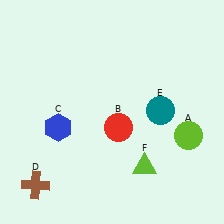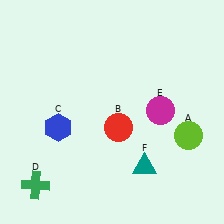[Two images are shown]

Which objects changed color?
D changed from brown to green. E changed from teal to magenta. F changed from lime to teal.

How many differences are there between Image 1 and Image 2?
There are 3 differences between the two images.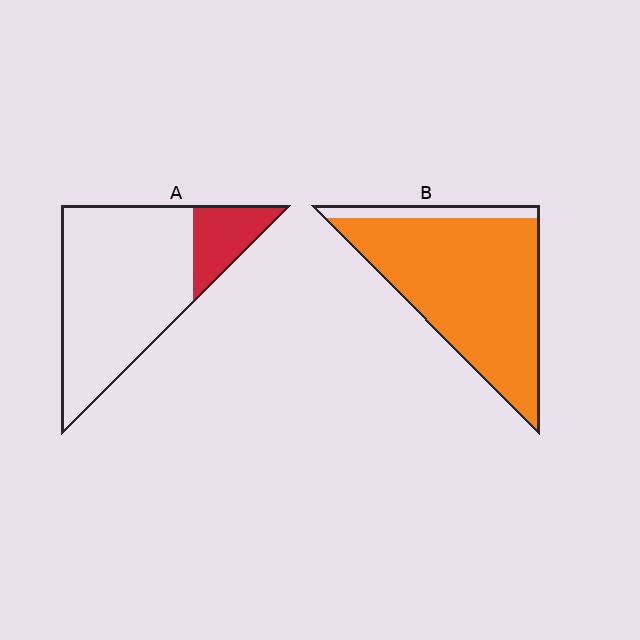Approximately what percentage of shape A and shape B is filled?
A is approximately 20% and B is approximately 90%.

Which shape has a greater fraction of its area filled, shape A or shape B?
Shape B.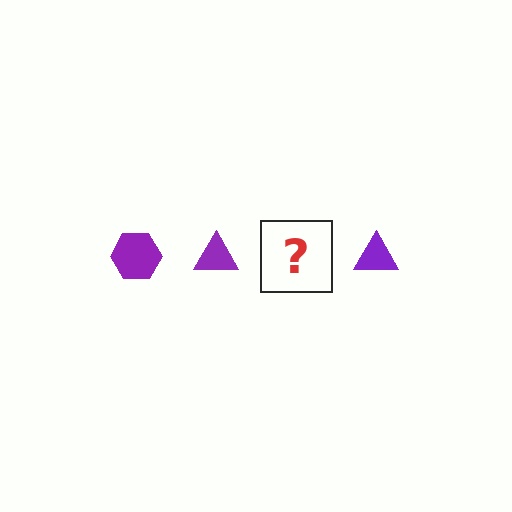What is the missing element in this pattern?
The missing element is a purple hexagon.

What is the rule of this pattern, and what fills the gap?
The rule is that the pattern cycles through hexagon, triangle shapes in purple. The gap should be filled with a purple hexagon.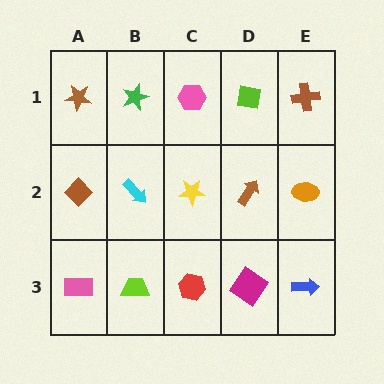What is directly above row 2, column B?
A green star.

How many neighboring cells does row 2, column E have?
3.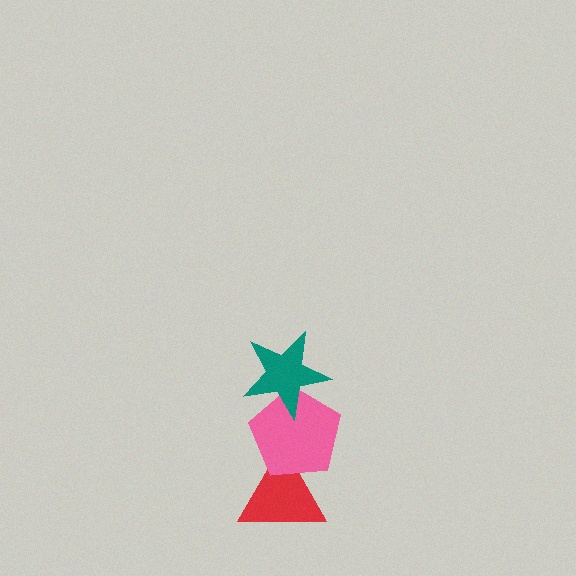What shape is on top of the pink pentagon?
The teal star is on top of the pink pentagon.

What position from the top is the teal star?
The teal star is 1st from the top.